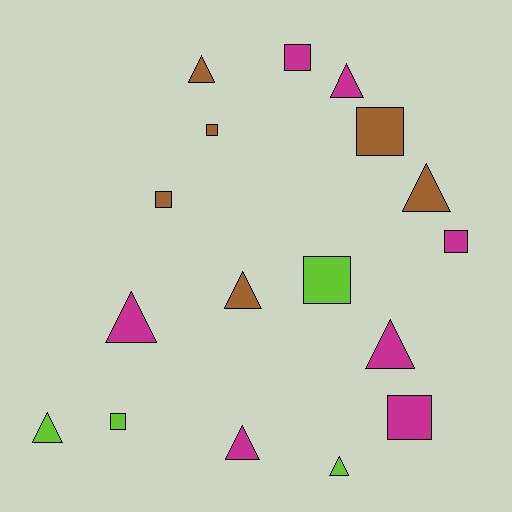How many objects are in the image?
There are 17 objects.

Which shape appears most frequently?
Triangle, with 9 objects.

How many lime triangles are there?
There are 2 lime triangles.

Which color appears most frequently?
Magenta, with 7 objects.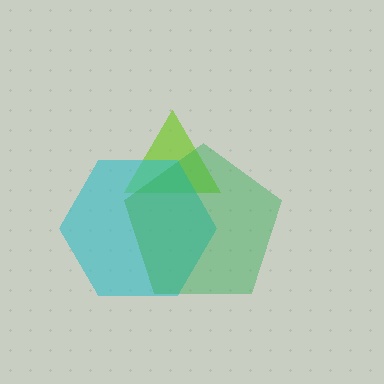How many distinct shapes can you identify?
There are 3 distinct shapes: a lime triangle, a cyan hexagon, a green pentagon.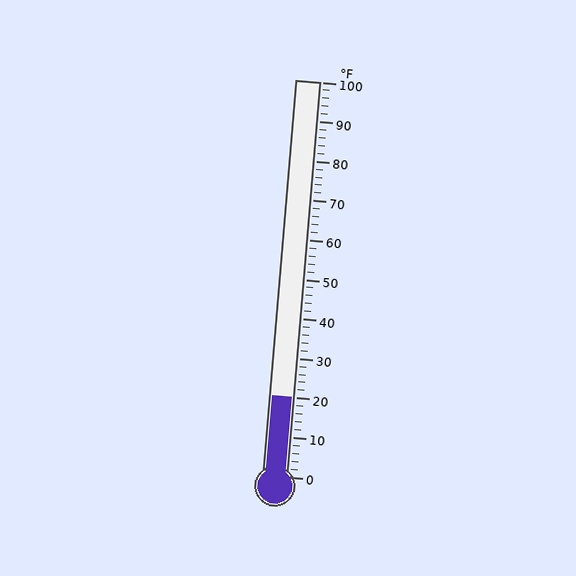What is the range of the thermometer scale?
The thermometer scale ranges from 0°F to 100°F.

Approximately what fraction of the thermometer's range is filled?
The thermometer is filled to approximately 20% of its range.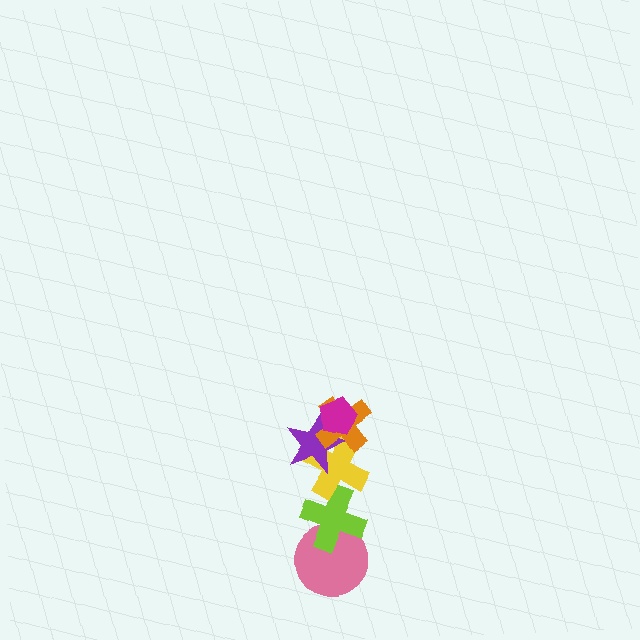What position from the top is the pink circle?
The pink circle is 6th from the top.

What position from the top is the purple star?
The purple star is 3rd from the top.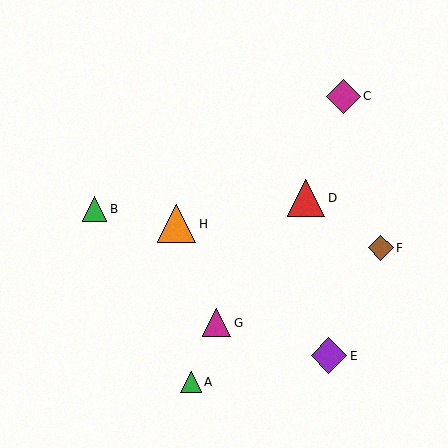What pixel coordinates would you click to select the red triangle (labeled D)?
Click at (306, 198) to select the red triangle D.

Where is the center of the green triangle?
The center of the green triangle is at (94, 209).